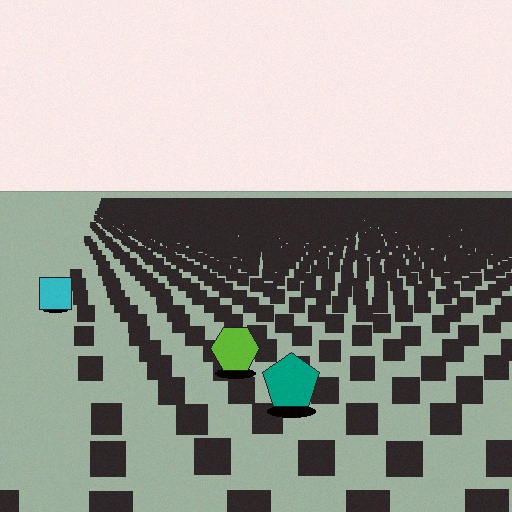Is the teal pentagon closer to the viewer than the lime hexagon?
Yes. The teal pentagon is closer — you can tell from the texture gradient: the ground texture is coarser near it.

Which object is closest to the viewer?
The teal pentagon is closest. The texture marks near it are larger and more spread out.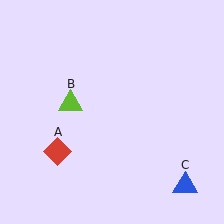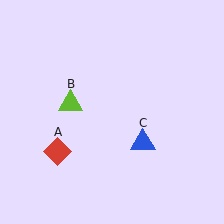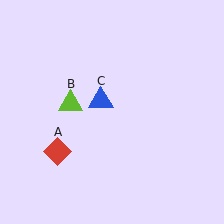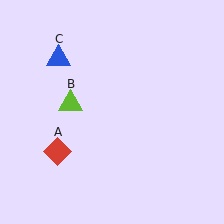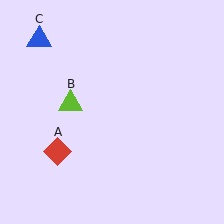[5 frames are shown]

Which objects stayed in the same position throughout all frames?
Red diamond (object A) and lime triangle (object B) remained stationary.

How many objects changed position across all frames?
1 object changed position: blue triangle (object C).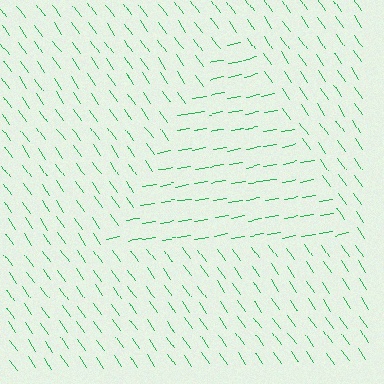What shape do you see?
I see a triangle.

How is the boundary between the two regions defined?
The boundary is defined purely by a change in line orientation (approximately 66 degrees difference). All lines are the same color and thickness.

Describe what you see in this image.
The image is filled with small green line segments. A triangle region in the image has lines oriented differently from the surrounding lines, creating a visible texture boundary.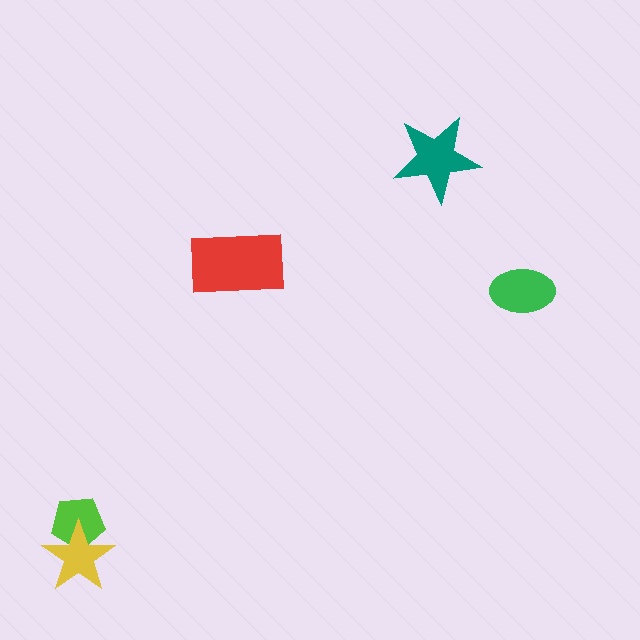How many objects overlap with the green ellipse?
0 objects overlap with the green ellipse.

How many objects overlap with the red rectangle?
0 objects overlap with the red rectangle.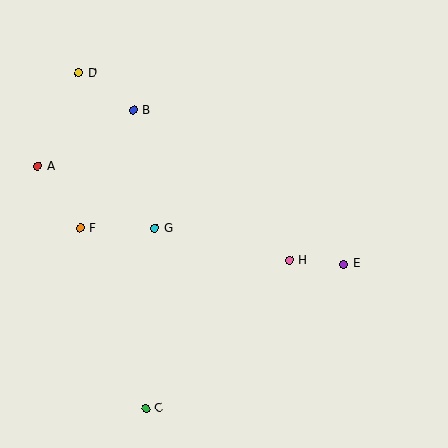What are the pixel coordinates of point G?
Point G is at (155, 228).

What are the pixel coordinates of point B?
Point B is at (133, 110).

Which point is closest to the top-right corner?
Point E is closest to the top-right corner.